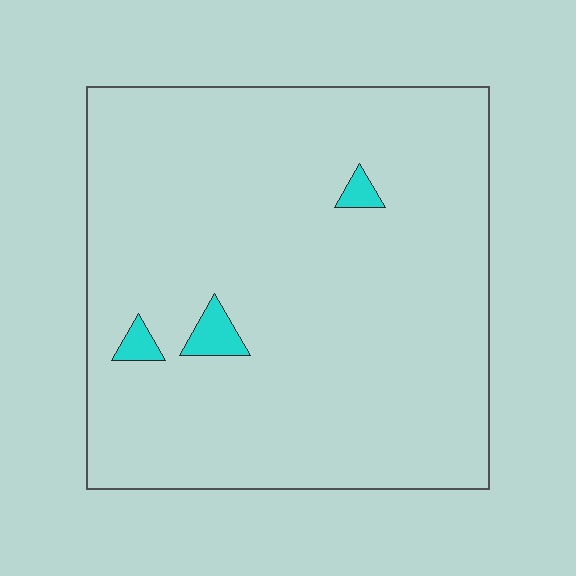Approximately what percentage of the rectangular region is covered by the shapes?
Approximately 5%.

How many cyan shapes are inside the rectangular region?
3.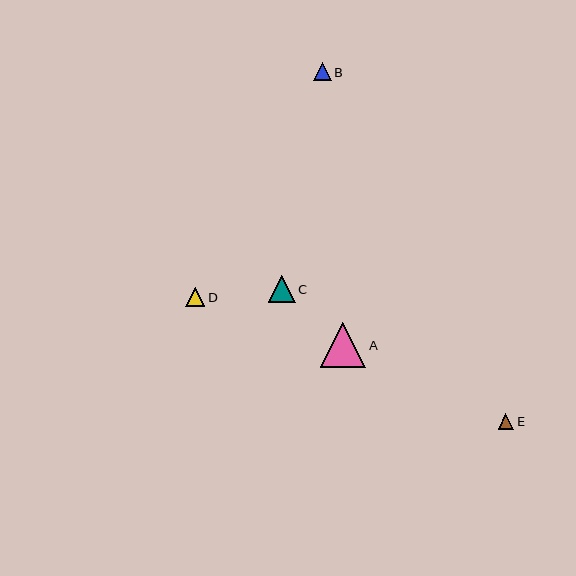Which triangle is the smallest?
Triangle E is the smallest with a size of approximately 15 pixels.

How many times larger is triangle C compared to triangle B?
Triangle C is approximately 1.5 times the size of triangle B.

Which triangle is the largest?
Triangle A is the largest with a size of approximately 45 pixels.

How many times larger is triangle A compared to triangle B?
Triangle A is approximately 2.5 times the size of triangle B.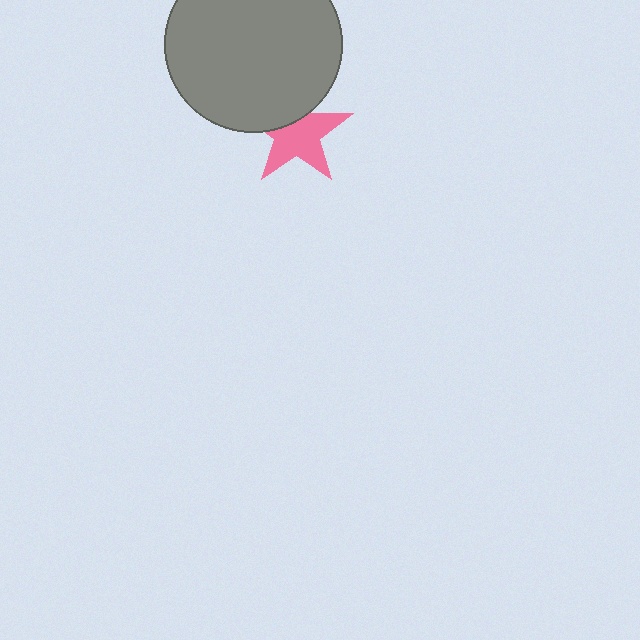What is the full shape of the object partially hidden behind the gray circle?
The partially hidden object is a pink star.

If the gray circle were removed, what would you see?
You would see the complete pink star.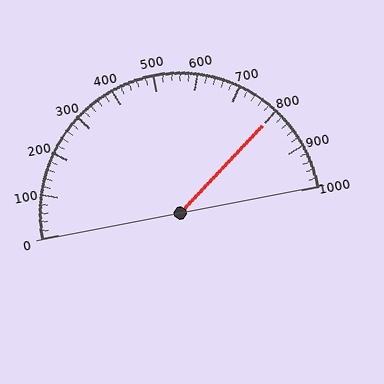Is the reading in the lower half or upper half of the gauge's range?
The reading is in the upper half of the range (0 to 1000).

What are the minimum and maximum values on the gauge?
The gauge ranges from 0 to 1000.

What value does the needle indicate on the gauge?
The needle indicates approximately 800.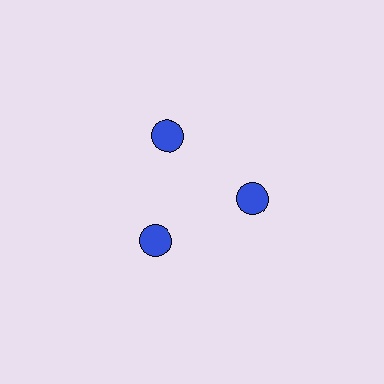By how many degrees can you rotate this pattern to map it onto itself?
The pattern maps onto itself every 120 degrees of rotation.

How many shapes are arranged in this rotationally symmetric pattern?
There are 3 shapes, arranged in 3 groups of 1.